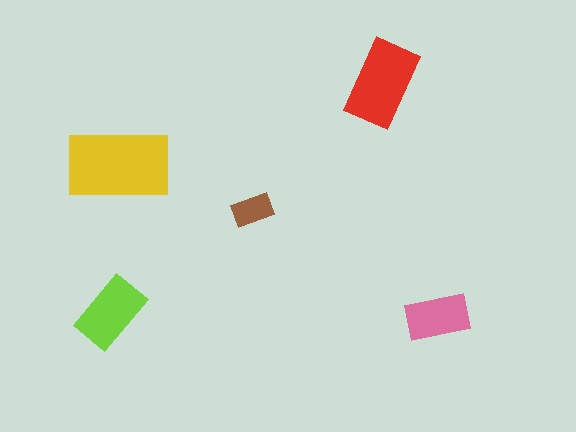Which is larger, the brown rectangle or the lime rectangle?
The lime one.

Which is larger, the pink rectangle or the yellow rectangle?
The yellow one.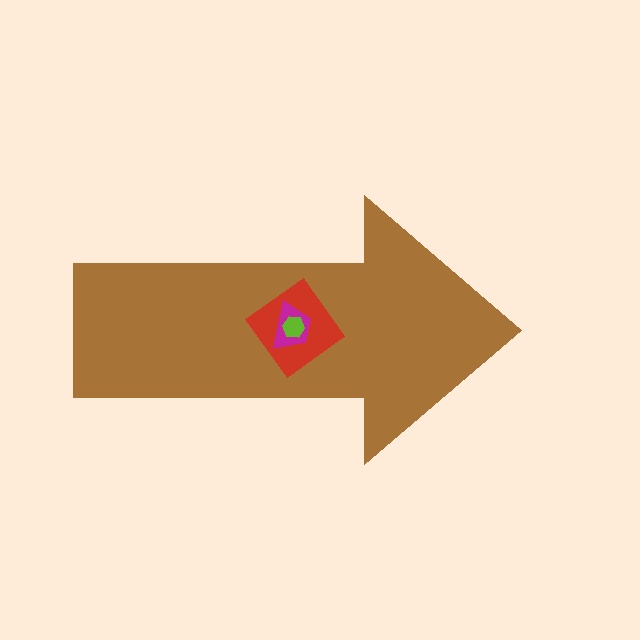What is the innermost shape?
The lime hexagon.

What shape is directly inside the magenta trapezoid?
The lime hexagon.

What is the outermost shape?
The brown arrow.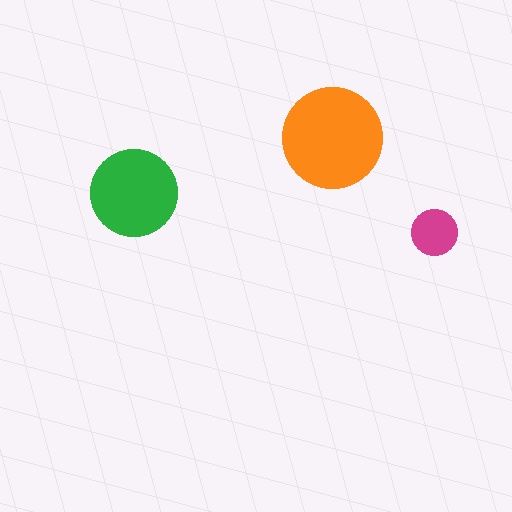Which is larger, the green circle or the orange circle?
The orange one.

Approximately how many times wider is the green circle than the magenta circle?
About 2 times wider.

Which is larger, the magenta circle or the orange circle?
The orange one.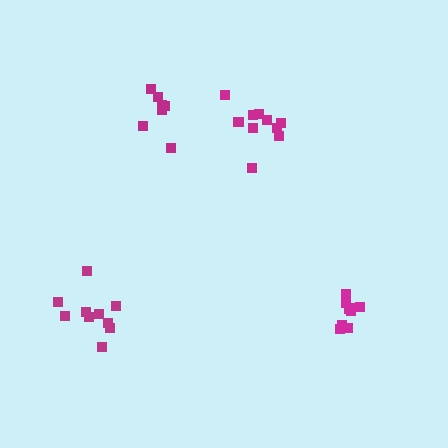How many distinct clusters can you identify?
There are 4 distinct clusters.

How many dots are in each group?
Group 1: 10 dots, Group 2: 9 dots, Group 3: 10 dots, Group 4: 7 dots (36 total).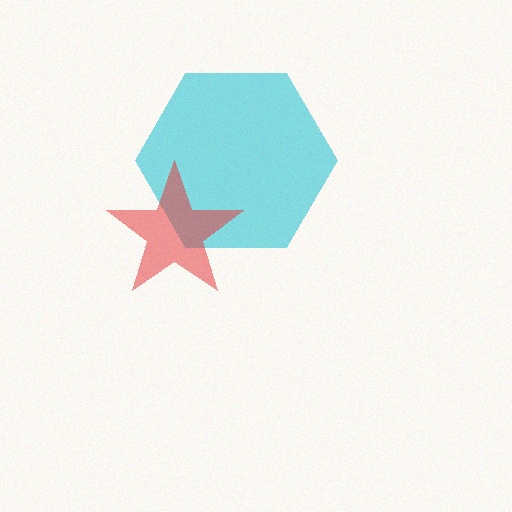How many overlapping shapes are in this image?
There are 2 overlapping shapes in the image.